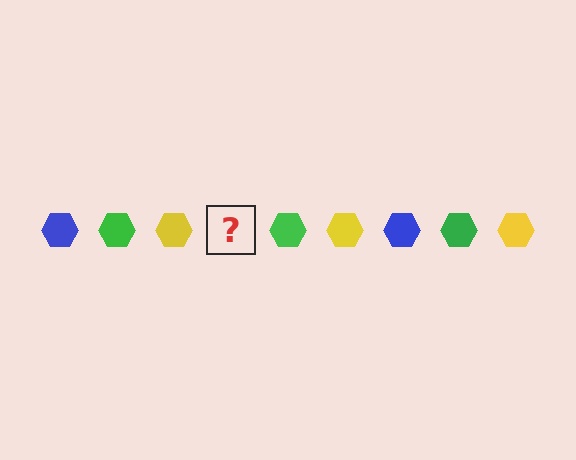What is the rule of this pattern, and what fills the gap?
The rule is that the pattern cycles through blue, green, yellow hexagons. The gap should be filled with a blue hexagon.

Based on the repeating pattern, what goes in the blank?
The blank should be a blue hexagon.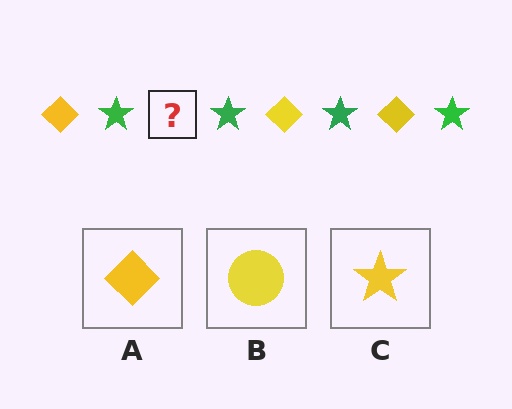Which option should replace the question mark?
Option A.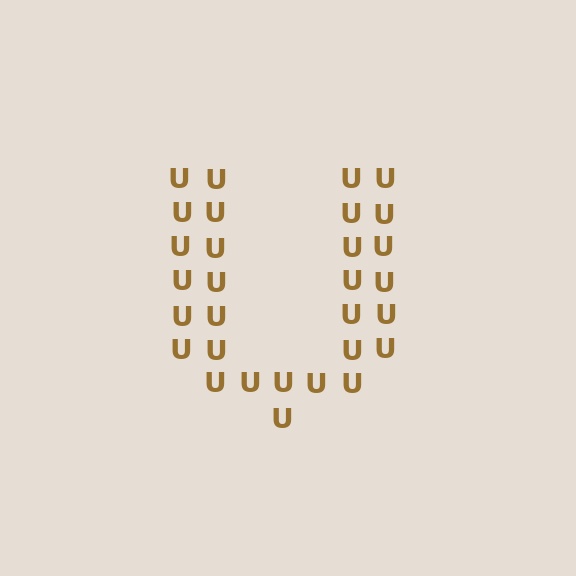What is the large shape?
The large shape is the letter U.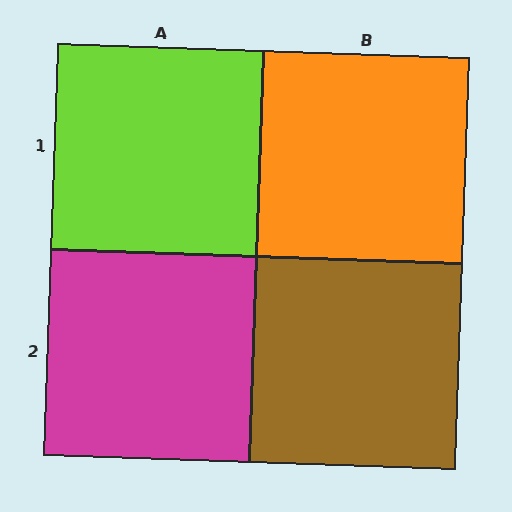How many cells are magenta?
1 cell is magenta.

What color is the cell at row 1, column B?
Orange.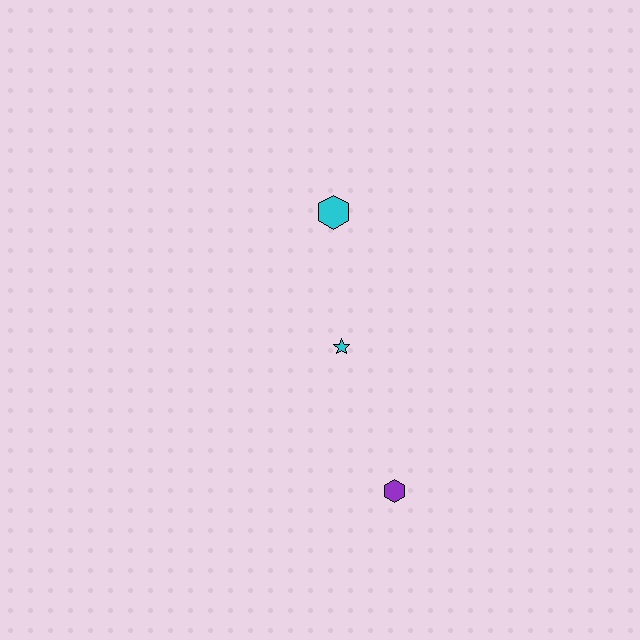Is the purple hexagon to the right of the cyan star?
Yes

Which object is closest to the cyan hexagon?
The cyan star is closest to the cyan hexagon.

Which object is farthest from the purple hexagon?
The cyan hexagon is farthest from the purple hexagon.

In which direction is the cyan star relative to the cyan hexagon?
The cyan star is below the cyan hexagon.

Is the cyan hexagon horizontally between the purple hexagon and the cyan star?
No